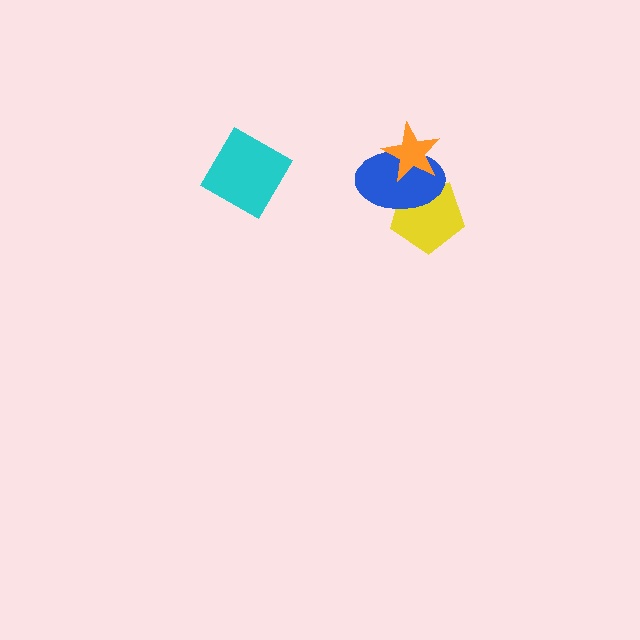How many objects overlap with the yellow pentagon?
2 objects overlap with the yellow pentagon.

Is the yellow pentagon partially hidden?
Yes, it is partially covered by another shape.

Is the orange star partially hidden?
No, no other shape covers it.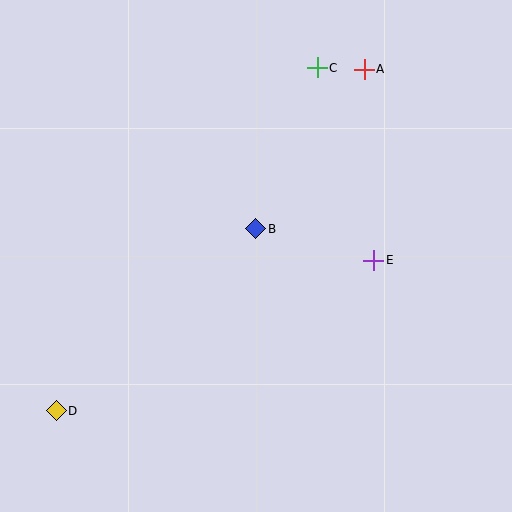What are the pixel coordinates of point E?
Point E is at (374, 260).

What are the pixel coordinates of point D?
Point D is at (56, 411).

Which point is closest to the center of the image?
Point B at (256, 229) is closest to the center.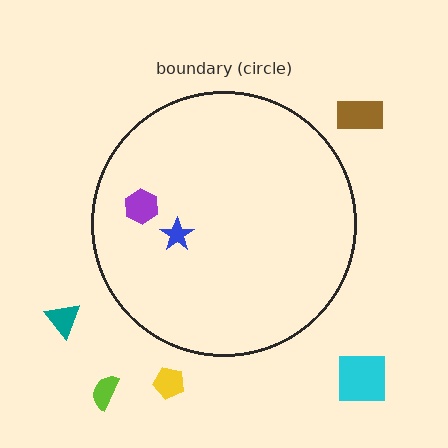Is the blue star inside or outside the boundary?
Inside.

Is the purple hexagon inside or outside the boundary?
Inside.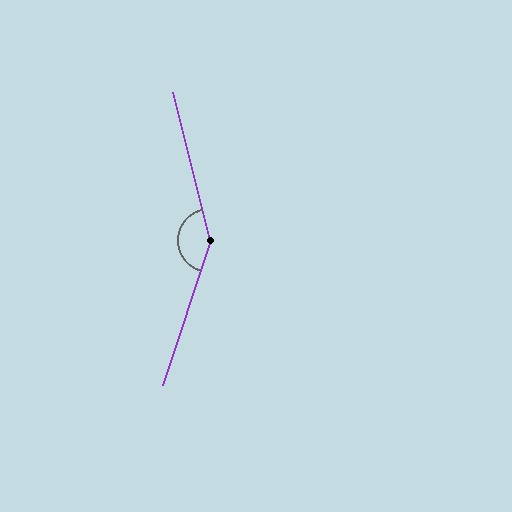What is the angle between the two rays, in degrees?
Approximately 148 degrees.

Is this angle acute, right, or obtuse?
It is obtuse.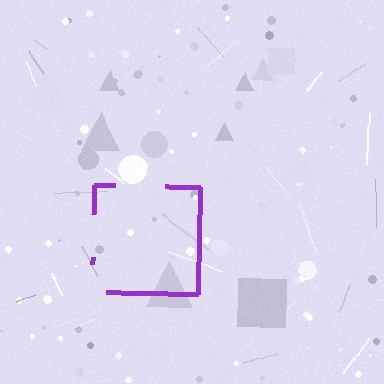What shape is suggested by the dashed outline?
The dashed outline suggests a square.